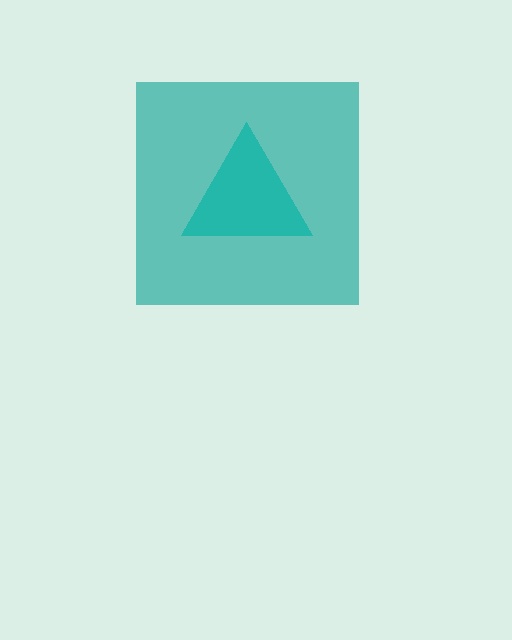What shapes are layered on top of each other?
The layered shapes are: a cyan triangle, a teal square.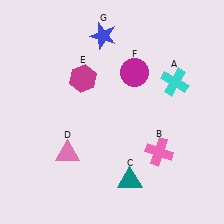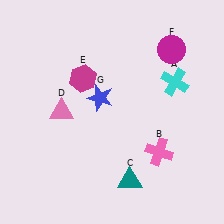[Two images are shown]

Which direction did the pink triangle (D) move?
The pink triangle (D) moved up.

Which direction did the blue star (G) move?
The blue star (G) moved down.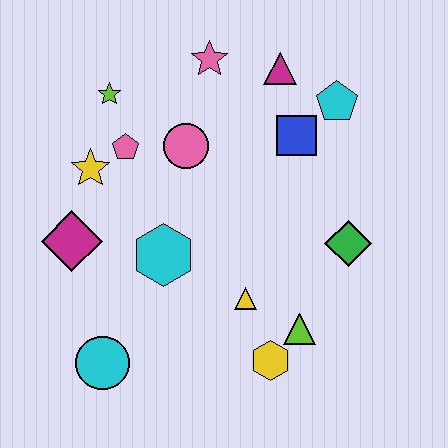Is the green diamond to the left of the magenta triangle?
No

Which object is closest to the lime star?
The pink pentagon is closest to the lime star.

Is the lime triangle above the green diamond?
No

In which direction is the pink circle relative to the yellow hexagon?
The pink circle is above the yellow hexagon.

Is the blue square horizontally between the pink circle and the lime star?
No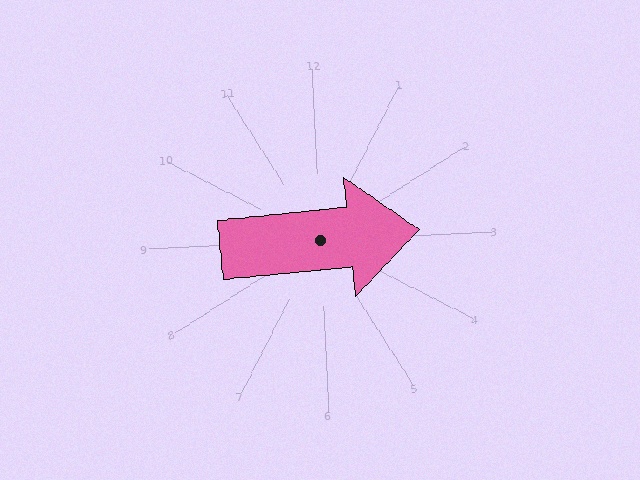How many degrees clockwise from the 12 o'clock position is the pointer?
Approximately 87 degrees.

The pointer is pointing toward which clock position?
Roughly 3 o'clock.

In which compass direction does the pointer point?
East.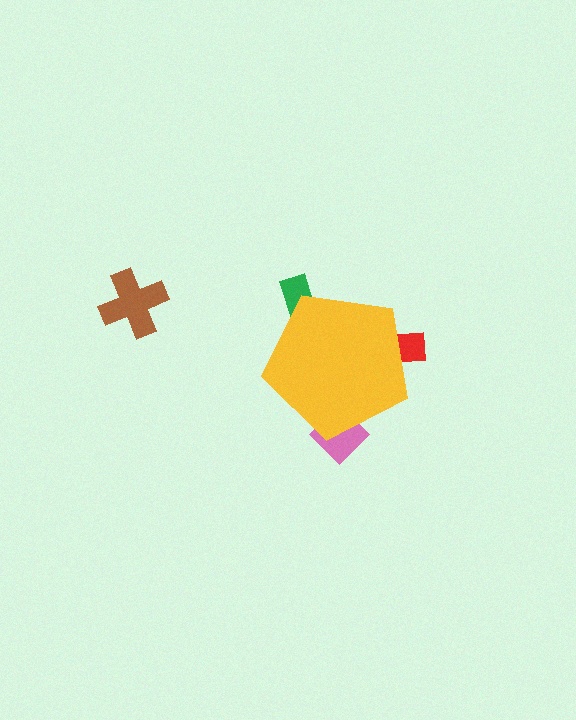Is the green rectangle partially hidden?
Yes, the green rectangle is partially hidden behind the yellow pentagon.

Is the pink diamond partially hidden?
Yes, the pink diamond is partially hidden behind the yellow pentagon.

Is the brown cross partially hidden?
No, the brown cross is fully visible.